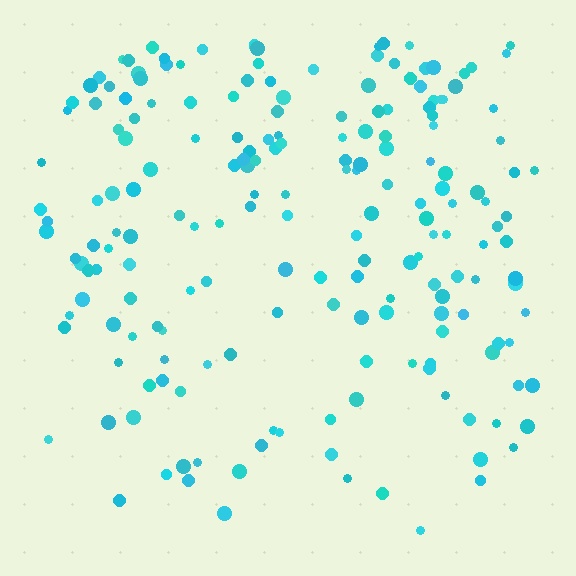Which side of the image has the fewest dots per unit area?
The bottom.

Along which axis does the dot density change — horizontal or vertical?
Vertical.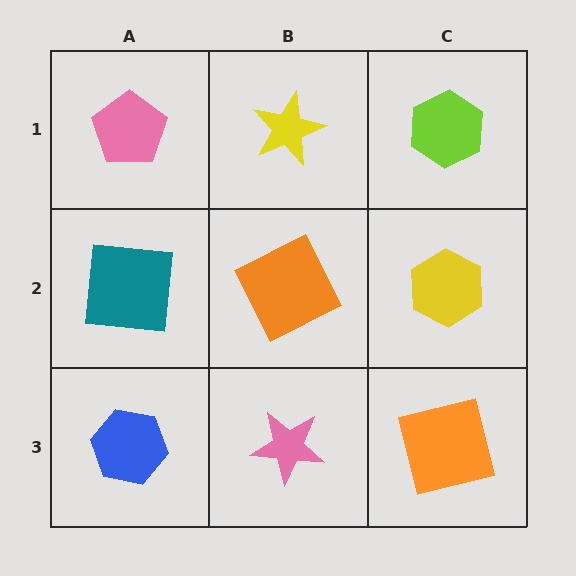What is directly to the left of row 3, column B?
A blue hexagon.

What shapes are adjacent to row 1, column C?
A yellow hexagon (row 2, column C), a yellow star (row 1, column B).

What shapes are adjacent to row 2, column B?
A yellow star (row 1, column B), a pink star (row 3, column B), a teal square (row 2, column A), a yellow hexagon (row 2, column C).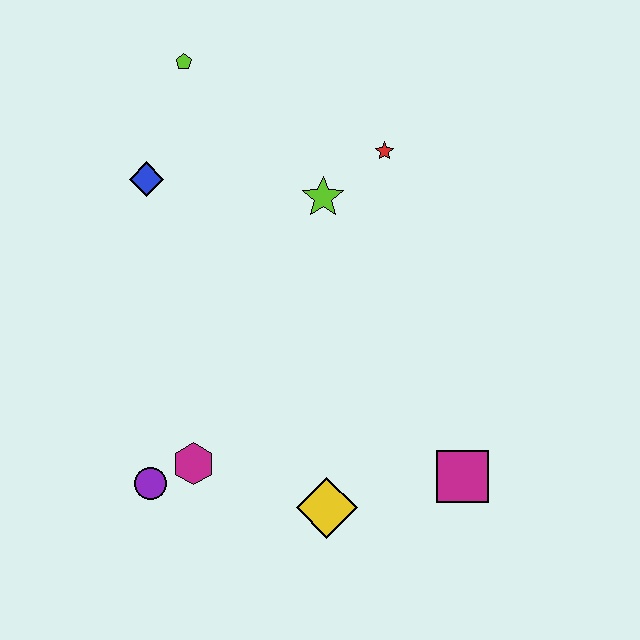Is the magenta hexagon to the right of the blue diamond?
Yes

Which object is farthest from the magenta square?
The lime pentagon is farthest from the magenta square.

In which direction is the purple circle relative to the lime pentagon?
The purple circle is below the lime pentagon.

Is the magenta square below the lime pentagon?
Yes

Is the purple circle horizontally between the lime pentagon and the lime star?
No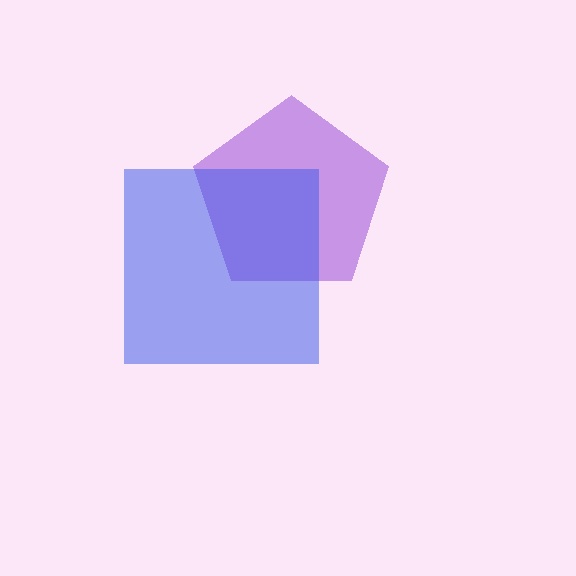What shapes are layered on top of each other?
The layered shapes are: a purple pentagon, a blue square.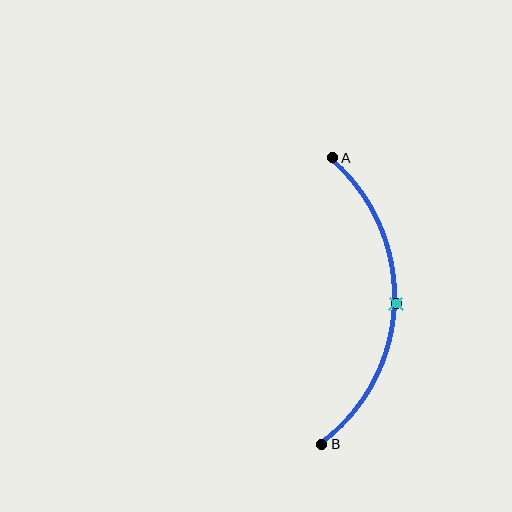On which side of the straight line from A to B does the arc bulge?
The arc bulges to the right of the straight line connecting A and B.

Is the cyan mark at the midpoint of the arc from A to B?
Yes. The cyan mark lies on the arc at equal arc-length from both A and B — it is the arc midpoint.